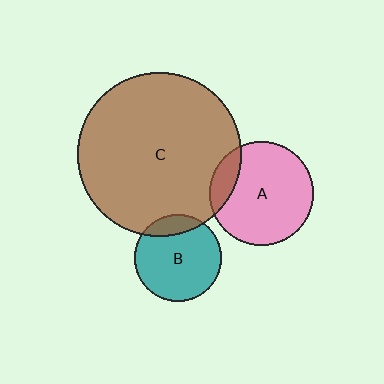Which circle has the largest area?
Circle C (brown).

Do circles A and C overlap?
Yes.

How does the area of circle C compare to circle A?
Approximately 2.5 times.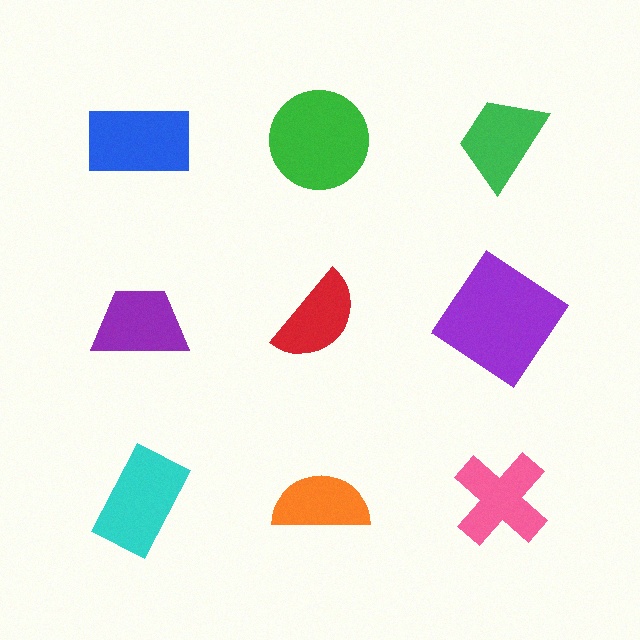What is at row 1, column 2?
A green circle.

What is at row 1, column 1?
A blue rectangle.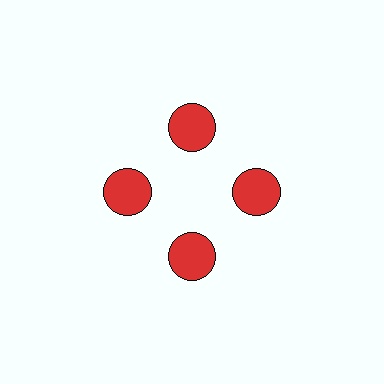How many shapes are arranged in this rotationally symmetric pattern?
There are 4 shapes, arranged in 4 groups of 1.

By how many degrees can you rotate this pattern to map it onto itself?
The pattern maps onto itself every 90 degrees of rotation.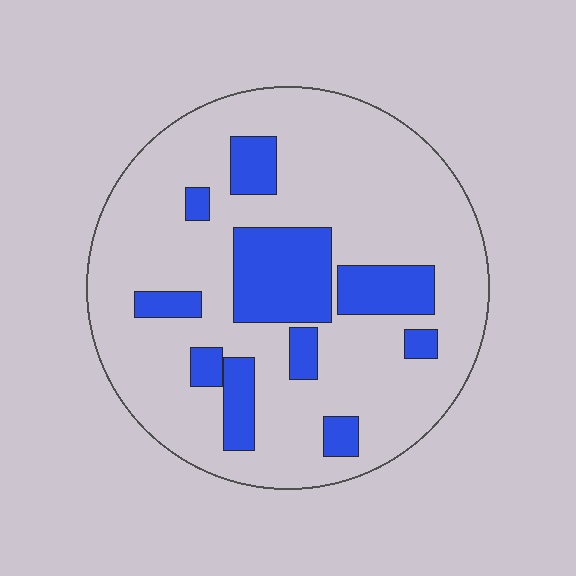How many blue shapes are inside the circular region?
10.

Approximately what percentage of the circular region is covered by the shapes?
Approximately 20%.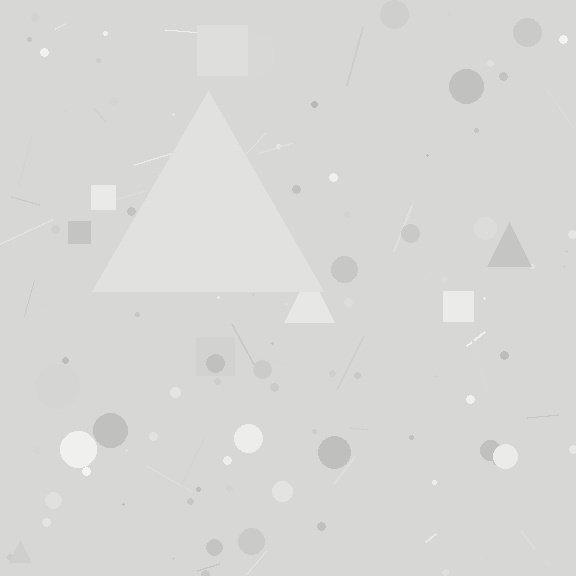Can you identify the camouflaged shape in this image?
The camouflaged shape is a triangle.